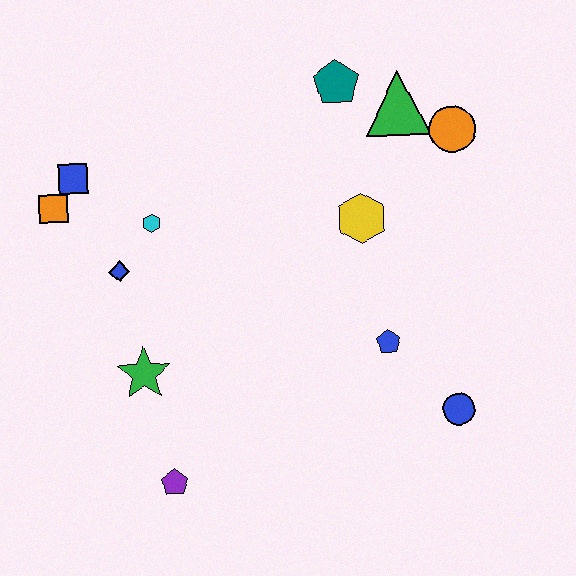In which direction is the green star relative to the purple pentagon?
The green star is above the purple pentagon.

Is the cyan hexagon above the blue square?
No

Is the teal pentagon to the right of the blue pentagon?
No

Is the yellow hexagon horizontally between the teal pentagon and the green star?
No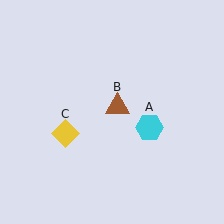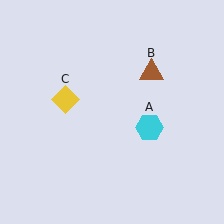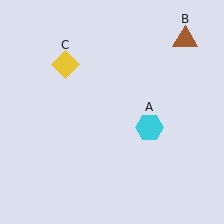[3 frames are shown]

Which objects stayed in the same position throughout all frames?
Cyan hexagon (object A) remained stationary.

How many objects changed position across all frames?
2 objects changed position: brown triangle (object B), yellow diamond (object C).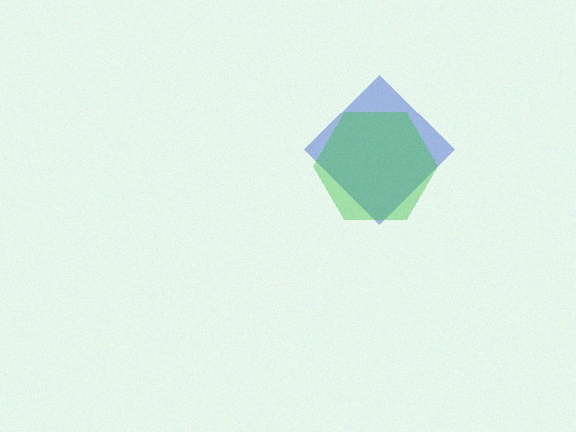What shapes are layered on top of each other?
The layered shapes are: a blue diamond, a green hexagon.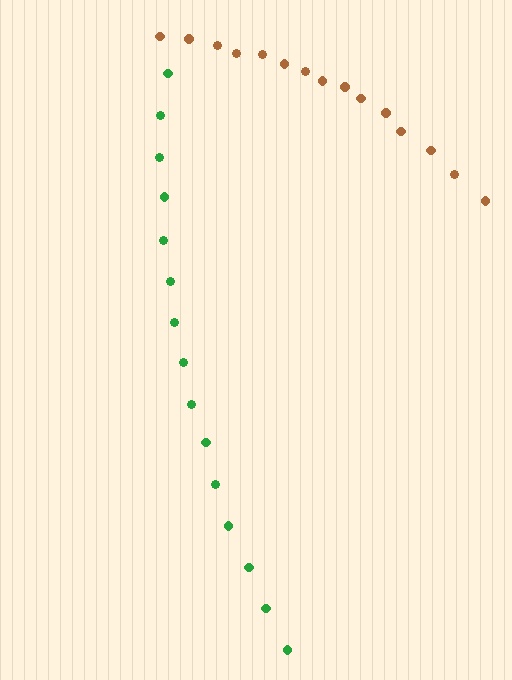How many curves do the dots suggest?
There are 2 distinct paths.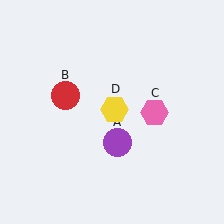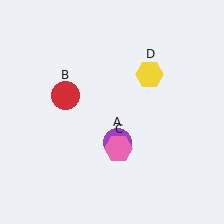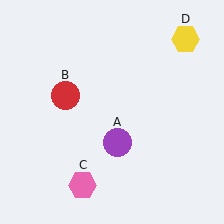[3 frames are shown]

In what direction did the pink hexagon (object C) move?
The pink hexagon (object C) moved down and to the left.